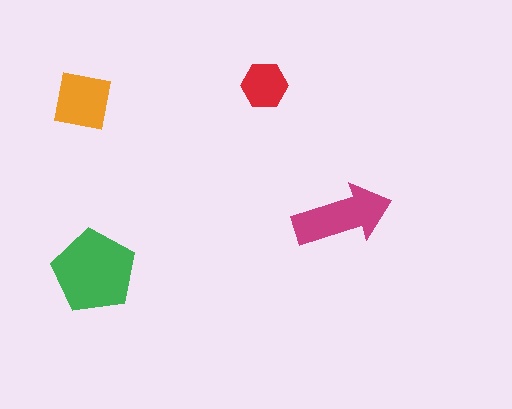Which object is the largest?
The green pentagon.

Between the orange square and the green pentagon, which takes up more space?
The green pentagon.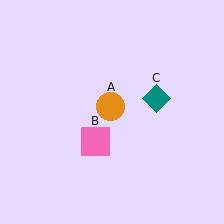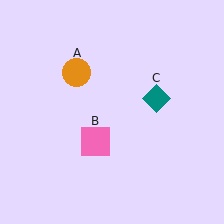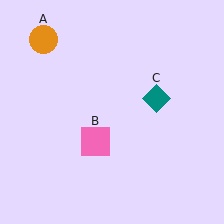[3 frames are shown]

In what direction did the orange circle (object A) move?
The orange circle (object A) moved up and to the left.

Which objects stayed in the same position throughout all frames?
Pink square (object B) and teal diamond (object C) remained stationary.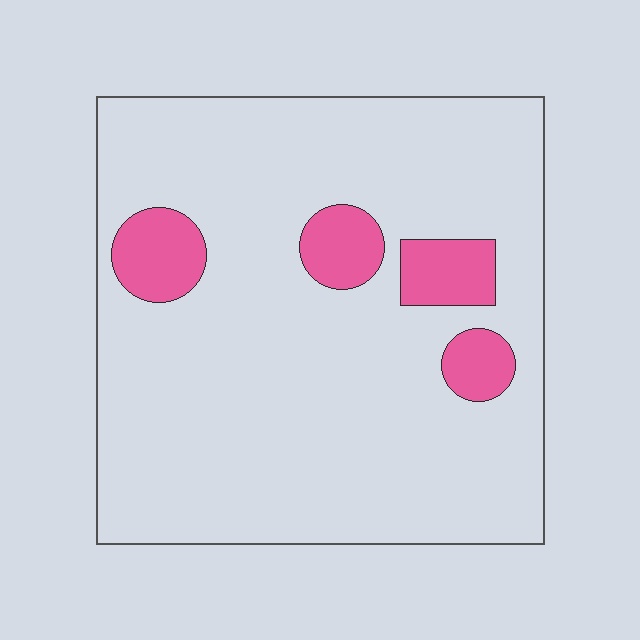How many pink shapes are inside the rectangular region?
4.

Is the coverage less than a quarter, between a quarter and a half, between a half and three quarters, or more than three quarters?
Less than a quarter.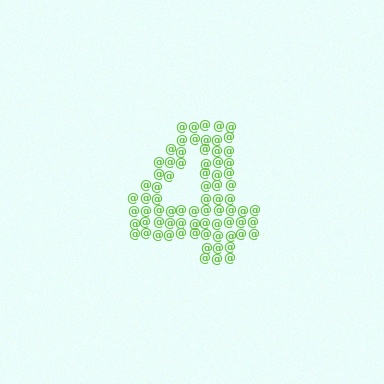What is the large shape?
The large shape is the digit 4.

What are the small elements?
The small elements are at signs.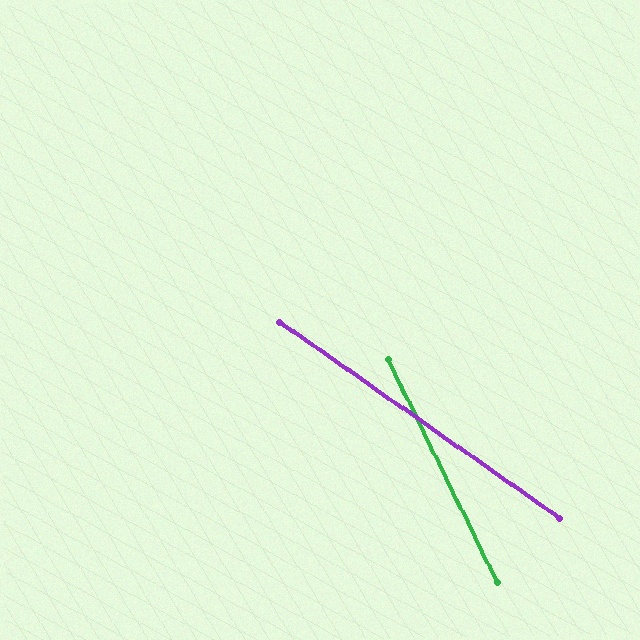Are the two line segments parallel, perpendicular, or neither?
Neither parallel nor perpendicular — they differ by about 29°.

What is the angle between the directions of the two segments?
Approximately 29 degrees.